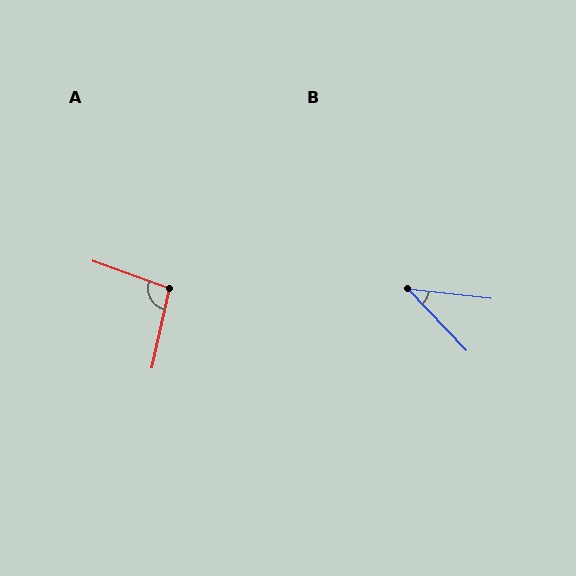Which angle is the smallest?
B, at approximately 40 degrees.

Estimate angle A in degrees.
Approximately 97 degrees.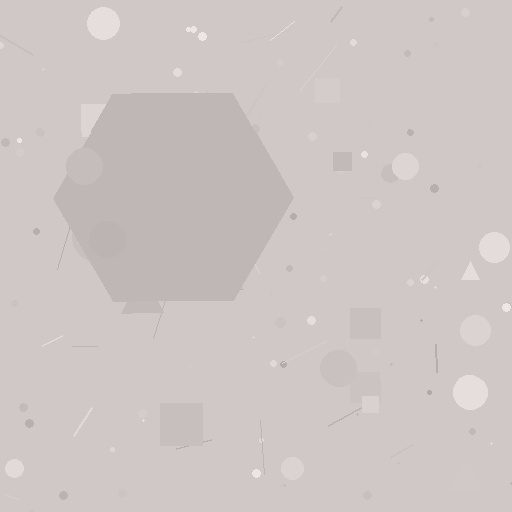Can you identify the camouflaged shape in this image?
The camouflaged shape is a hexagon.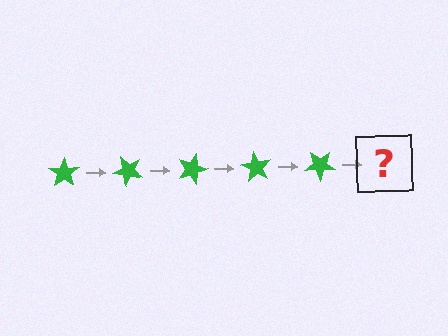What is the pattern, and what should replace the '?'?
The pattern is that the star rotates 45 degrees each step. The '?' should be a green star rotated 225 degrees.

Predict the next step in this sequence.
The next step is a green star rotated 225 degrees.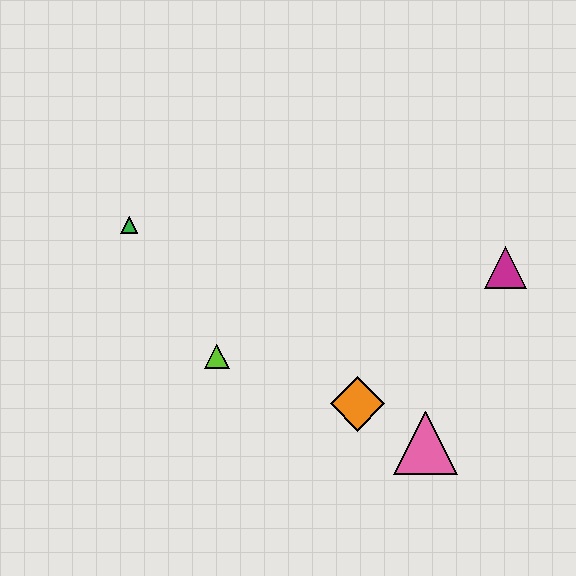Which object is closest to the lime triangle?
The orange diamond is closest to the lime triangle.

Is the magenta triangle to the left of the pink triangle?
No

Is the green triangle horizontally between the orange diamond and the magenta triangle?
No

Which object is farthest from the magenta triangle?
The green triangle is farthest from the magenta triangle.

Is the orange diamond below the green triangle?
Yes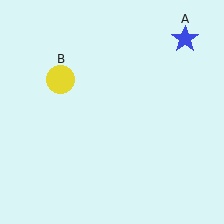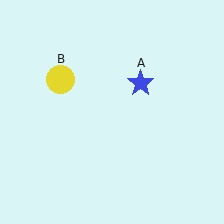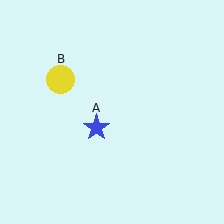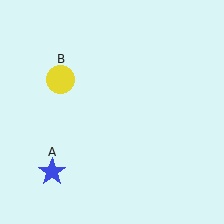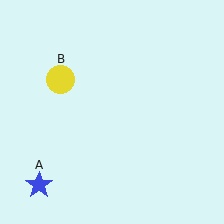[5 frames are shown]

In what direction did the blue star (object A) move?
The blue star (object A) moved down and to the left.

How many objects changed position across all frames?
1 object changed position: blue star (object A).